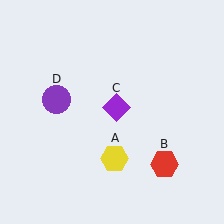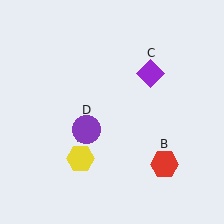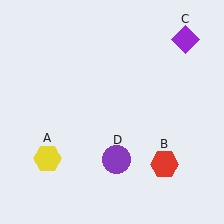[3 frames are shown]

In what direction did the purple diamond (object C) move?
The purple diamond (object C) moved up and to the right.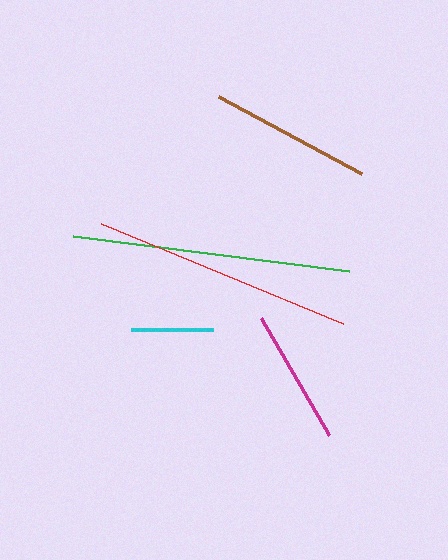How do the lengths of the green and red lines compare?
The green and red lines are approximately the same length.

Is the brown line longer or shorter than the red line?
The red line is longer than the brown line.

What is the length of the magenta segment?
The magenta segment is approximately 136 pixels long.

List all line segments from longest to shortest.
From longest to shortest: green, red, brown, magenta, cyan.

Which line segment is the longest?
The green line is the longest at approximately 278 pixels.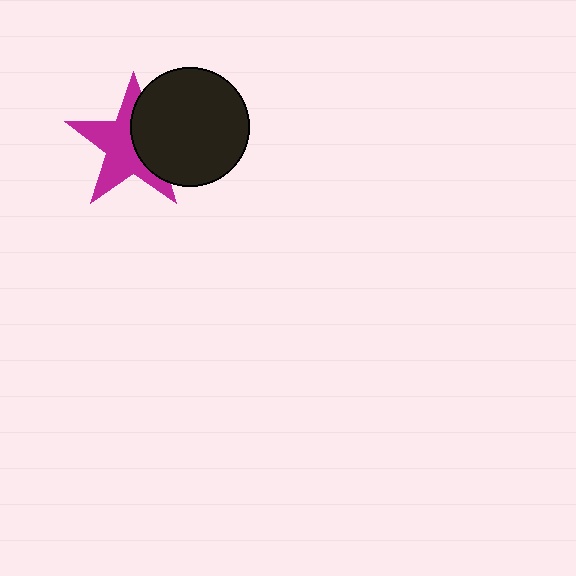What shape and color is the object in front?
The object in front is a black circle.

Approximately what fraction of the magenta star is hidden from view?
Roughly 40% of the magenta star is hidden behind the black circle.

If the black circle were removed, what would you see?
You would see the complete magenta star.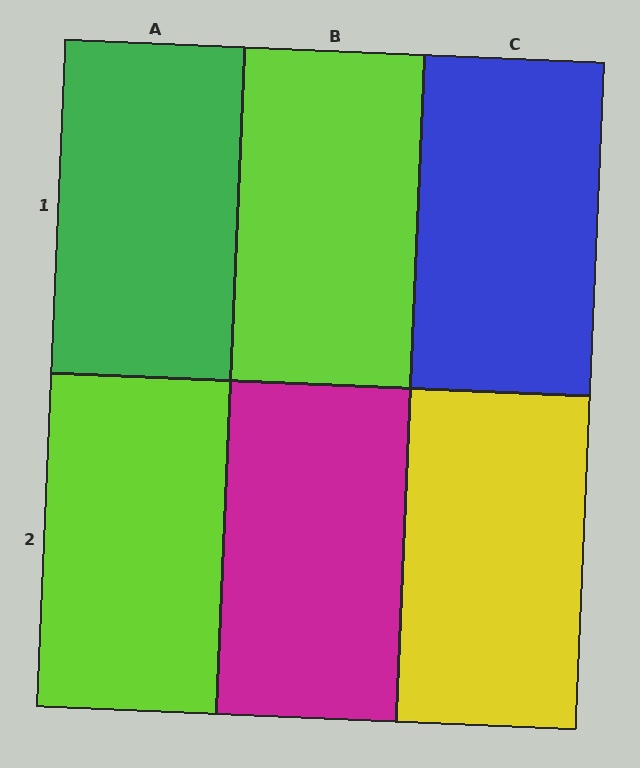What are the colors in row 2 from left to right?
Lime, magenta, yellow.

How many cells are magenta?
1 cell is magenta.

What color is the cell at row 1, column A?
Green.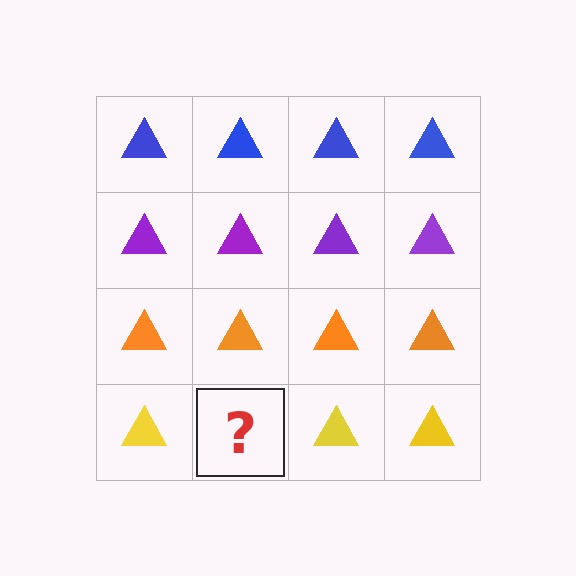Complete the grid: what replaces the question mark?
The question mark should be replaced with a yellow triangle.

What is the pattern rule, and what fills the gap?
The rule is that each row has a consistent color. The gap should be filled with a yellow triangle.